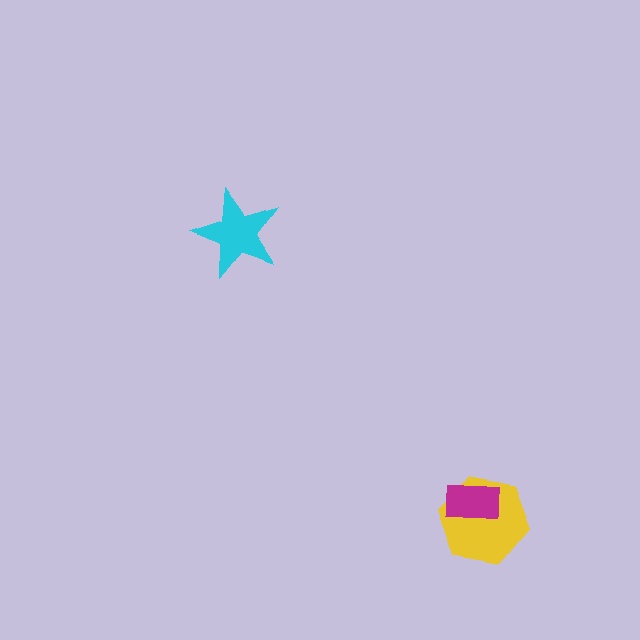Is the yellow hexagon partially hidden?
Yes, it is partially covered by another shape.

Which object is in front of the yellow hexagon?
The magenta rectangle is in front of the yellow hexagon.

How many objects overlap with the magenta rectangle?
1 object overlaps with the magenta rectangle.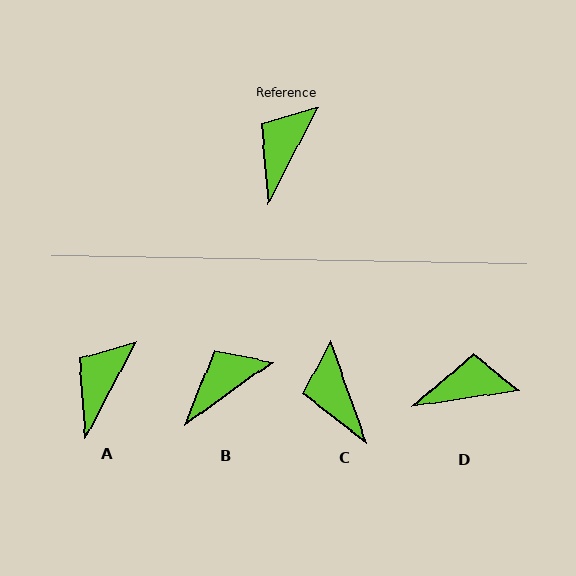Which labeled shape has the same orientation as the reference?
A.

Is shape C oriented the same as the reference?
No, it is off by about 47 degrees.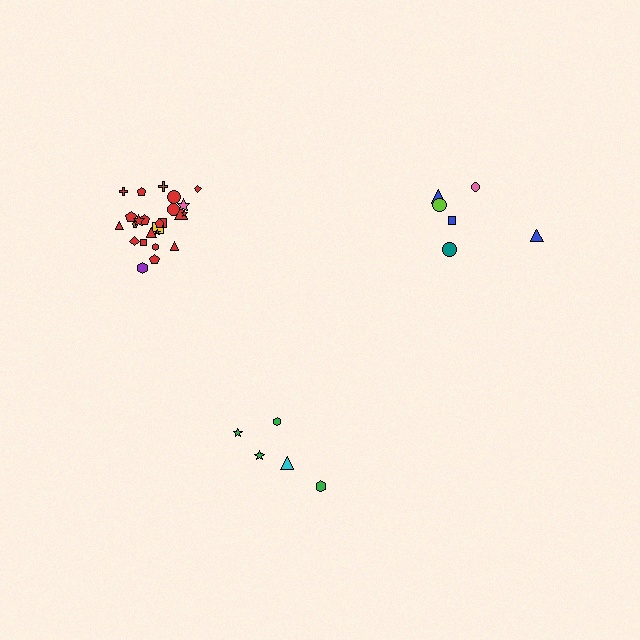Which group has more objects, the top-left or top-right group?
The top-left group.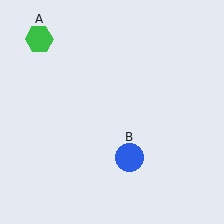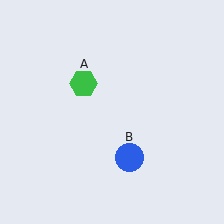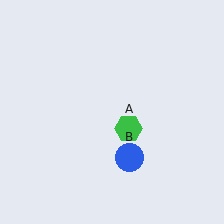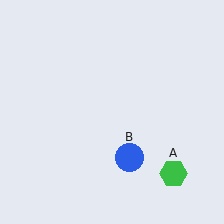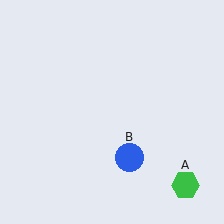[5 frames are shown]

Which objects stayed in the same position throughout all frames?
Blue circle (object B) remained stationary.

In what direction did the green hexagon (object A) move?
The green hexagon (object A) moved down and to the right.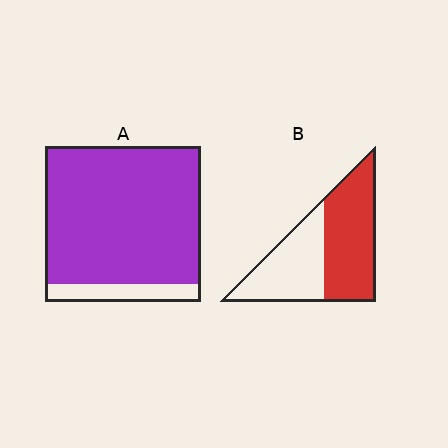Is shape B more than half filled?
Yes.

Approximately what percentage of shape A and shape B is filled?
A is approximately 90% and B is approximately 55%.